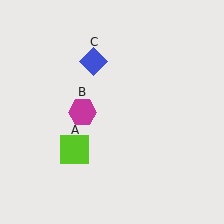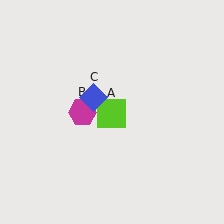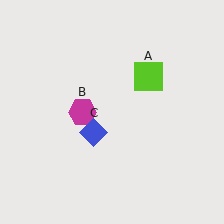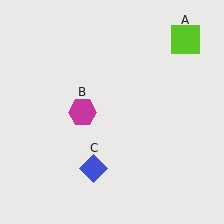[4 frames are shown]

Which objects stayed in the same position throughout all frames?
Magenta hexagon (object B) remained stationary.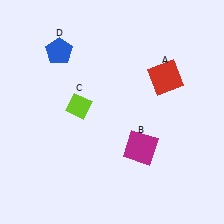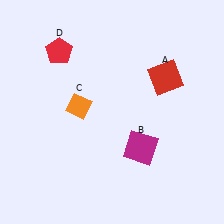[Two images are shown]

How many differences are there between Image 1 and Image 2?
There are 2 differences between the two images.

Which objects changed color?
C changed from lime to orange. D changed from blue to red.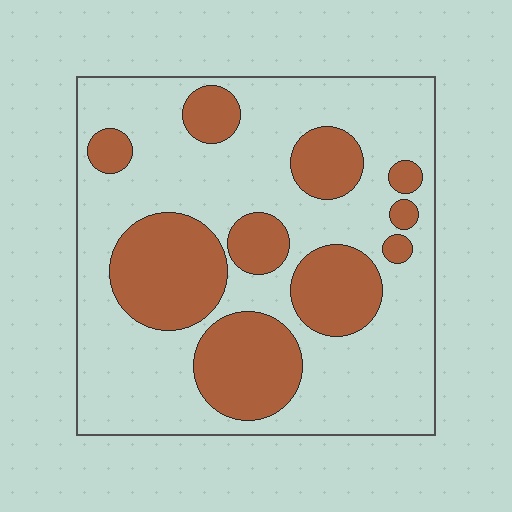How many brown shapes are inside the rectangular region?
10.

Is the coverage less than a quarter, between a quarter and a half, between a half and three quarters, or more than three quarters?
Between a quarter and a half.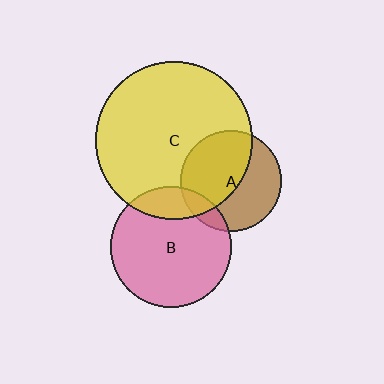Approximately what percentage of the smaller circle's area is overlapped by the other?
Approximately 10%.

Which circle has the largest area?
Circle C (yellow).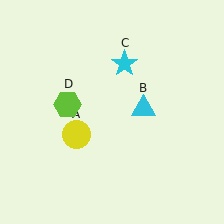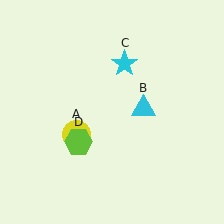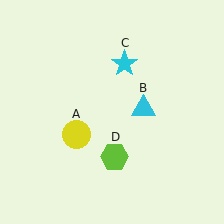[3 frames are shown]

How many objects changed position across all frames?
1 object changed position: lime hexagon (object D).